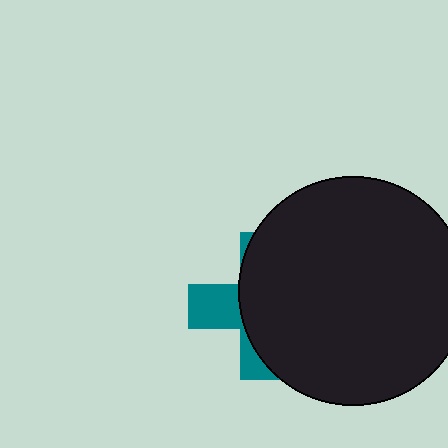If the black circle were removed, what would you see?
You would see the complete teal cross.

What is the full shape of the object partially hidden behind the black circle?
The partially hidden object is a teal cross.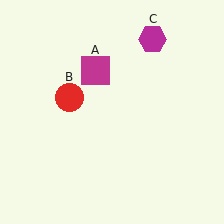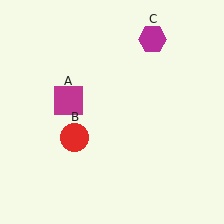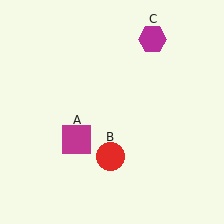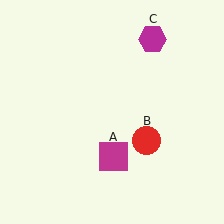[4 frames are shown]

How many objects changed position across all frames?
2 objects changed position: magenta square (object A), red circle (object B).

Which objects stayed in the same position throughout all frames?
Magenta hexagon (object C) remained stationary.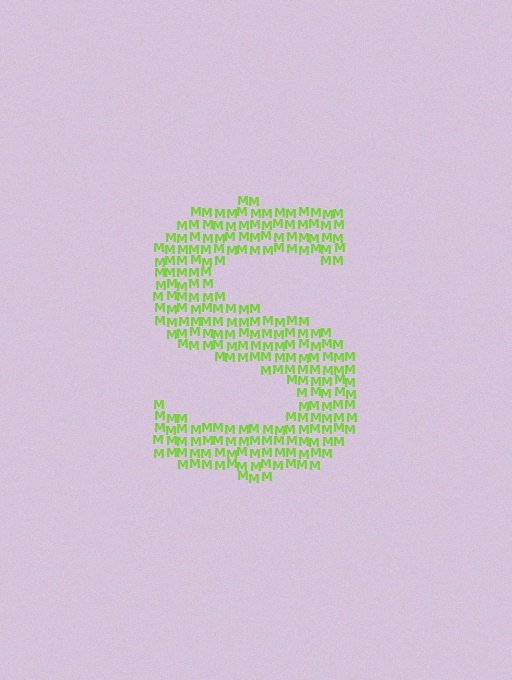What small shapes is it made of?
It is made of small letter M's.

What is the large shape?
The large shape is the letter S.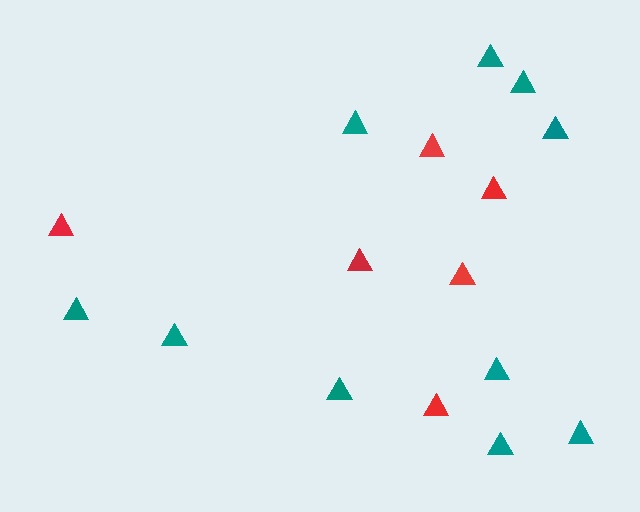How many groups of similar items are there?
There are 2 groups: one group of teal triangles (10) and one group of red triangles (6).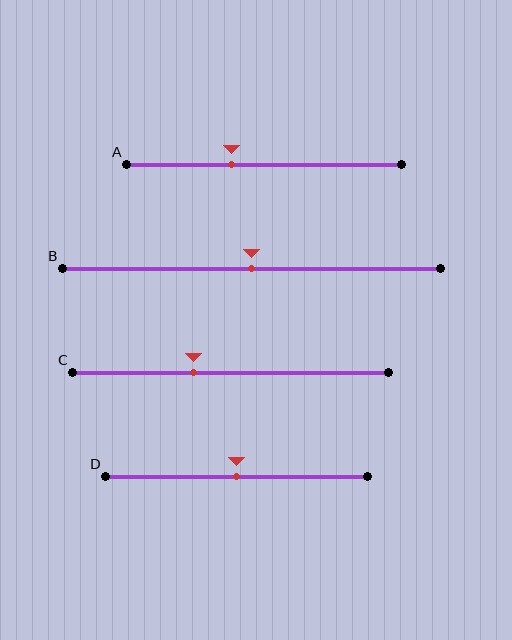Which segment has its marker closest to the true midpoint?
Segment B has its marker closest to the true midpoint.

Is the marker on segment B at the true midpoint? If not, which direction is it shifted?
Yes, the marker on segment B is at the true midpoint.